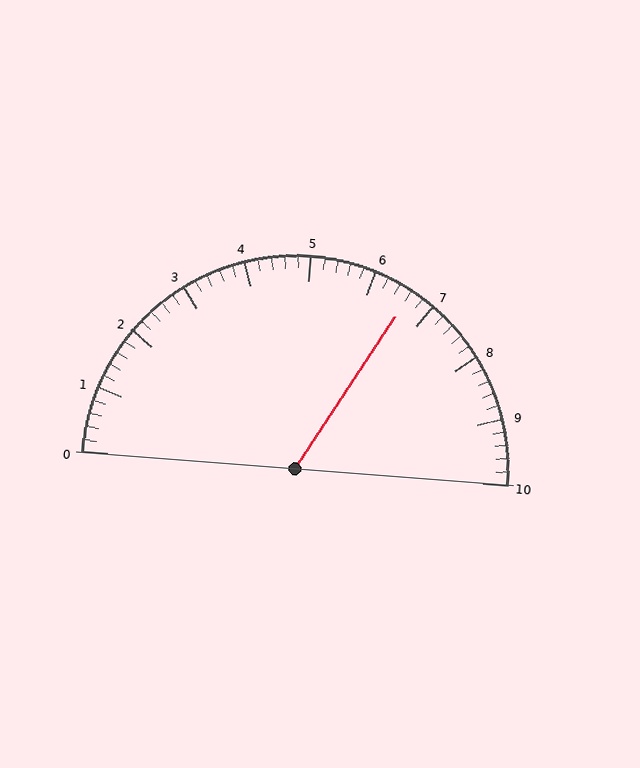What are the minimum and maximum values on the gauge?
The gauge ranges from 0 to 10.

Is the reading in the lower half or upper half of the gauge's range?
The reading is in the upper half of the range (0 to 10).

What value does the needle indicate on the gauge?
The needle indicates approximately 6.6.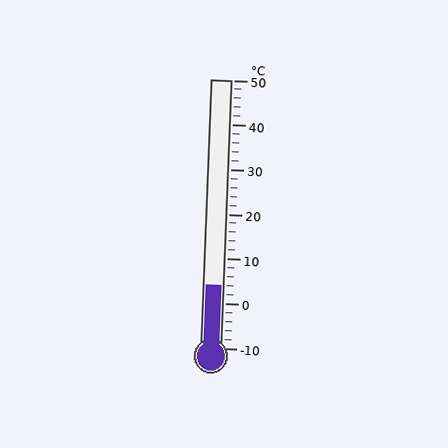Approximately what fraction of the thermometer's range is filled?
The thermometer is filled to approximately 25% of its range.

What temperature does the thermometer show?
The thermometer shows approximately 4°C.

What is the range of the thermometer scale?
The thermometer scale ranges from -10°C to 50°C.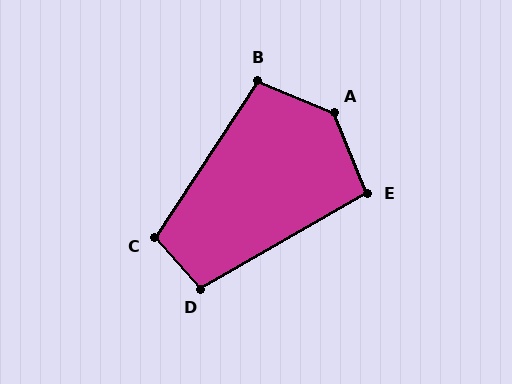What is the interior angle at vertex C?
Approximately 104 degrees (obtuse).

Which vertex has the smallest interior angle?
E, at approximately 98 degrees.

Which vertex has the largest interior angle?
A, at approximately 135 degrees.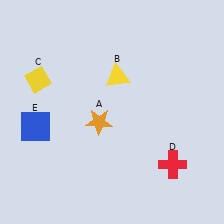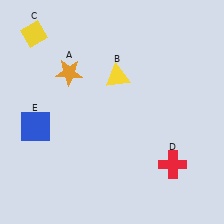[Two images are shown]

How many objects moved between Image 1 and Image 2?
2 objects moved between the two images.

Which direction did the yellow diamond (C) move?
The yellow diamond (C) moved up.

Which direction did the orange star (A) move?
The orange star (A) moved up.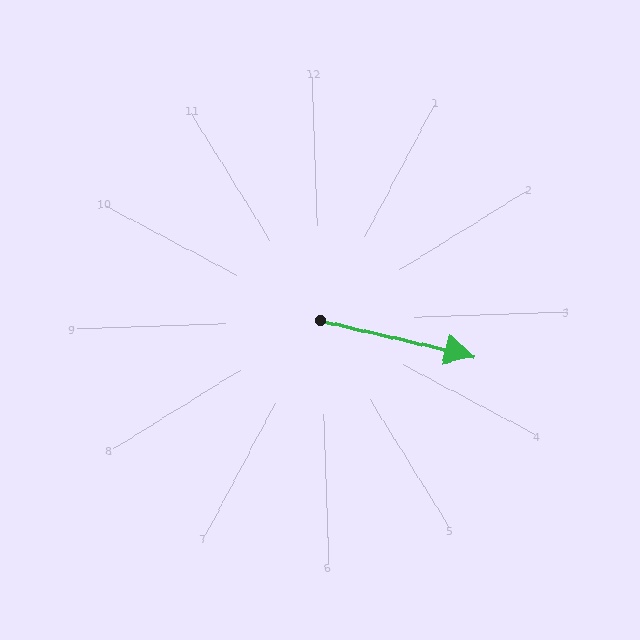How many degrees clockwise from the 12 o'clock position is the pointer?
Approximately 105 degrees.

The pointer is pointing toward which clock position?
Roughly 4 o'clock.